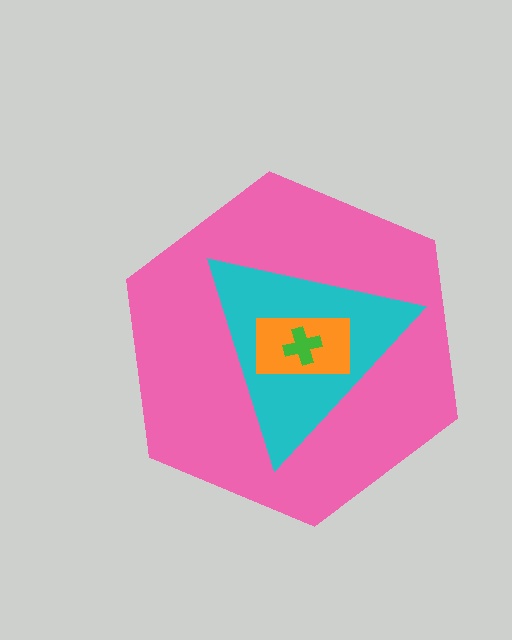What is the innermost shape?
The green cross.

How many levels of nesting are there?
4.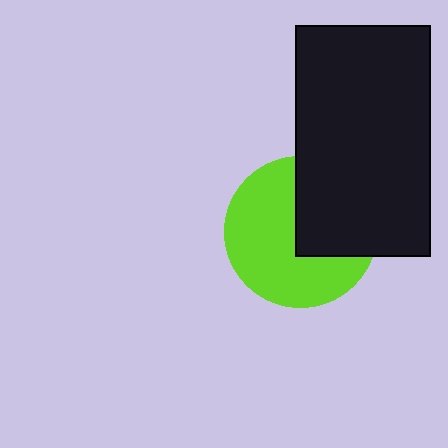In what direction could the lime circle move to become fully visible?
The lime circle could move left. That would shift it out from behind the black rectangle entirely.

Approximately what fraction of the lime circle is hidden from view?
Roughly 38% of the lime circle is hidden behind the black rectangle.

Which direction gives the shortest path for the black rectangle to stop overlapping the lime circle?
Moving right gives the shortest separation.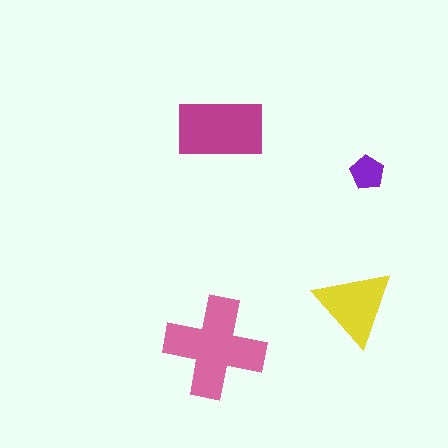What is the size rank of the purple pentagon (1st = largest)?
4th.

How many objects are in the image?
There are 4 objects in the image.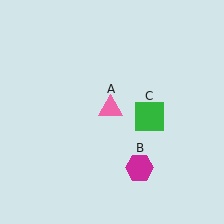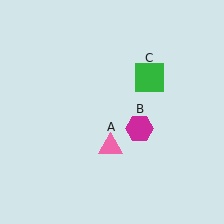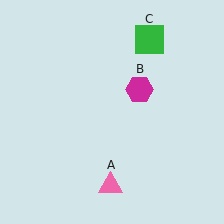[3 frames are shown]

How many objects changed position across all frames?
3 objects changed position: pink triangle (object A), magenta hexagon (object B), green square (object C).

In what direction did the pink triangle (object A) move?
The pink triangle (object A) moved down.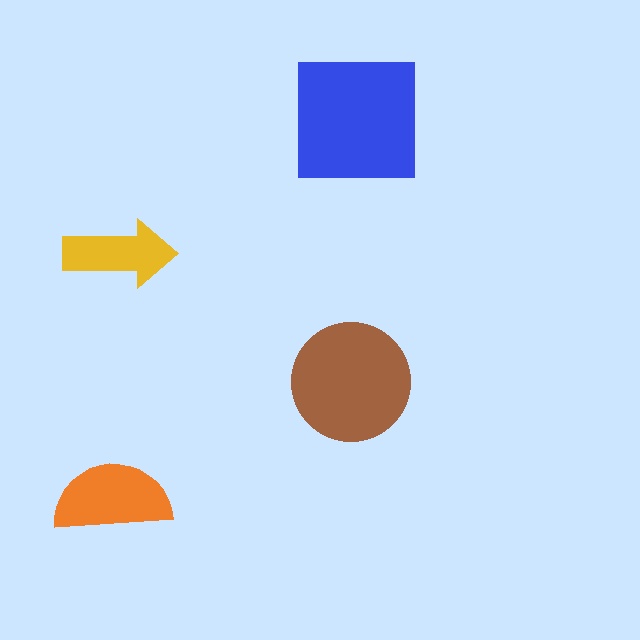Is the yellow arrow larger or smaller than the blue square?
Smaller.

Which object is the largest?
The blue square.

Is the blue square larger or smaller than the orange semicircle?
Larger.